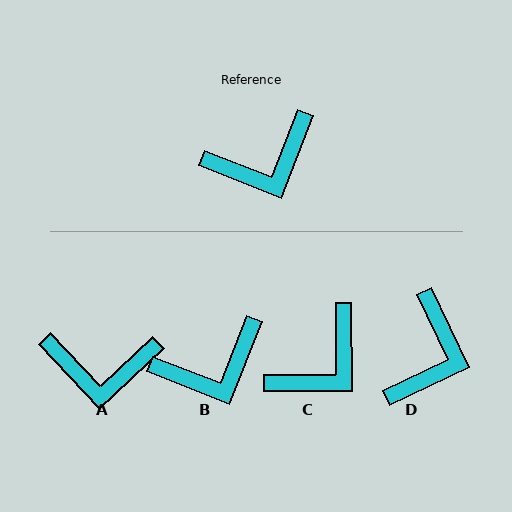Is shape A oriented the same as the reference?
No, it is off by about 26 degrees.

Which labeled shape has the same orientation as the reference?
B.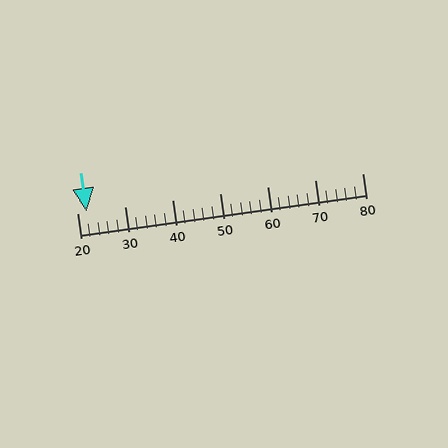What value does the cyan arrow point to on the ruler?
The cyan arrow points to approximately 22.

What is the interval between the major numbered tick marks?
The major tick marks are spaced 10 units apart.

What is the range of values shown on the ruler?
The ruler shows values from 20 to 80.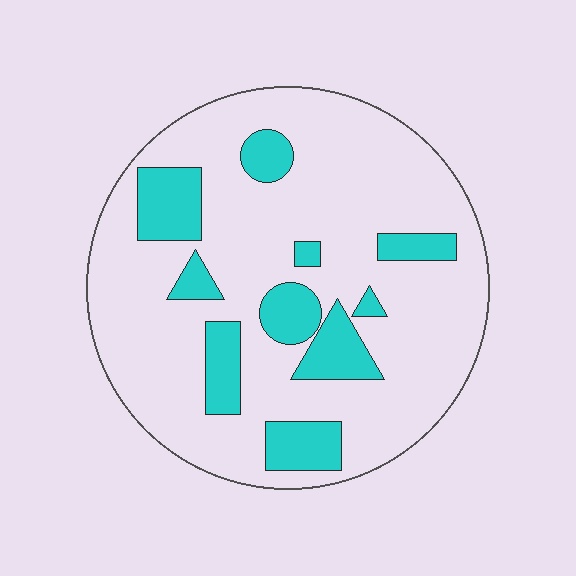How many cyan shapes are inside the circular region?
10.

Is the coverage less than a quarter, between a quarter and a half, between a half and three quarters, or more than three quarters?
Less than a quarter.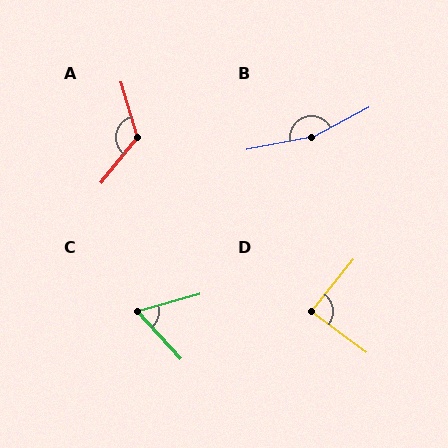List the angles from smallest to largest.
C (63°), D (88°), A (125°), B (163°).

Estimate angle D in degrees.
Approximately 88 degrees.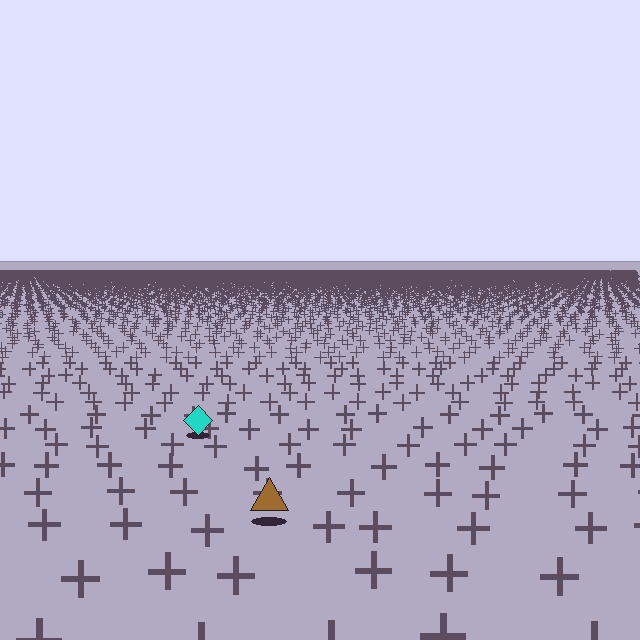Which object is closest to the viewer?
The brown triangle is closest. The texture marks near it are larger and more spread out.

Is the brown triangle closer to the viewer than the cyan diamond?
Yes. The brown triangle is closer — you can tell from the texture gradient: the ground texture is coarser near it.